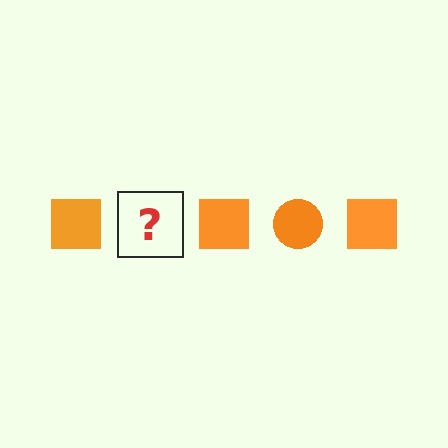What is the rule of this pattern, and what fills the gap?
The rule is that the pattern cycles through square, circle shapes in orange. The gap should be filled with an orange circle.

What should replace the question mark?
The question mark should be replaced with an orange circle.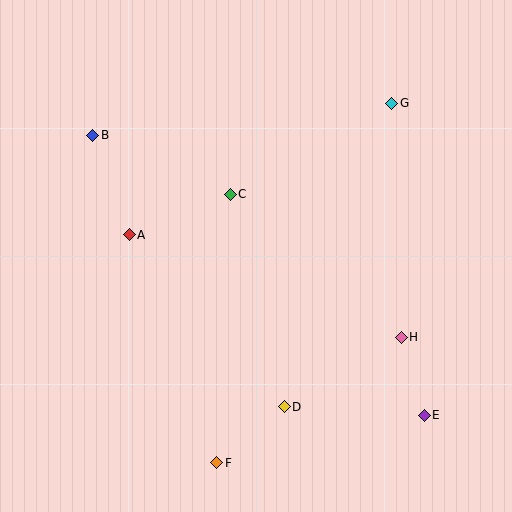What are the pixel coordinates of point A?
Point A is at (129, 235).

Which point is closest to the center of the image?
Point C at (230, 194) is closest to the center.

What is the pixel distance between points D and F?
The distance between D and F is 88 pixels.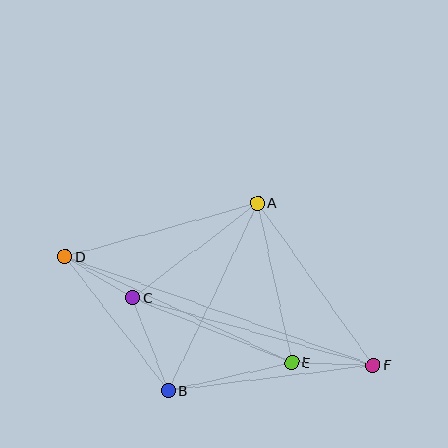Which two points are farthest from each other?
Points D and F are farthest from each other.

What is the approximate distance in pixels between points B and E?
The distance between B and E is approximately 127 pixels.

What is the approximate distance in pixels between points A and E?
The distance between A and E is approximately 164 pixels.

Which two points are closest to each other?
Points C and D are closest to each other.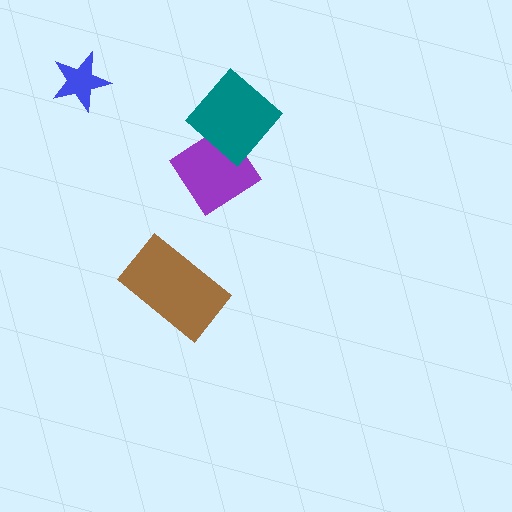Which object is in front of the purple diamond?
The teal diamond is in front of the purple diamond.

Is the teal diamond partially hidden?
No, no other shape covers it.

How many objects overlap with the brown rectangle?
0 objects overlap with the brown rectangle.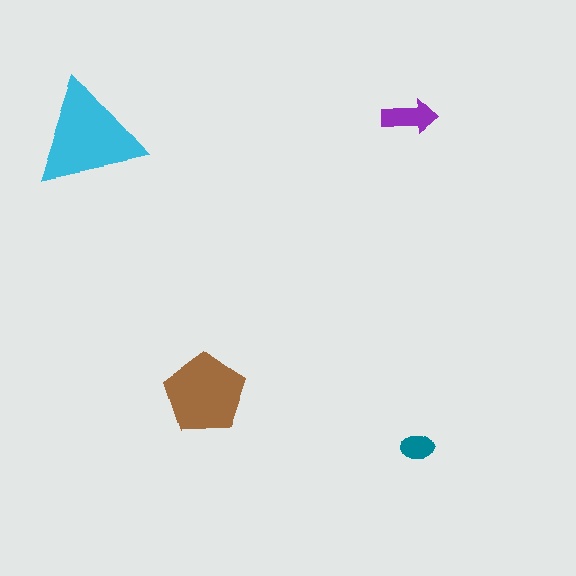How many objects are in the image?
There are 4 objects in the image.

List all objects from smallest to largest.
The teal ellipse, the purple arrow, the brown pentagon, the cyan triangle.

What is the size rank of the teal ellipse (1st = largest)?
4th.